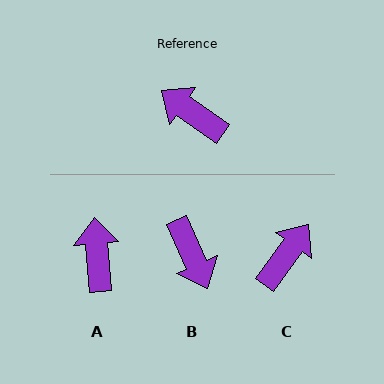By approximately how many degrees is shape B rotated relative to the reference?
Approximately 149 degrees counter-clockwise.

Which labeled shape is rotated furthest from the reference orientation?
B, about 149 degrees away.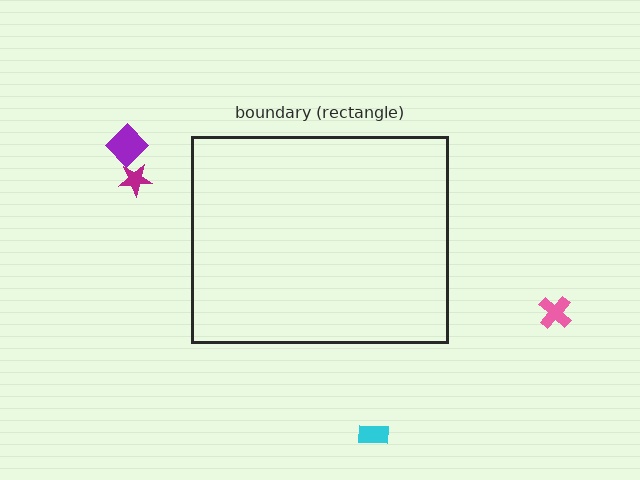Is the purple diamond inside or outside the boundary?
Outside.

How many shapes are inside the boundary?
0 inside, 4 outside.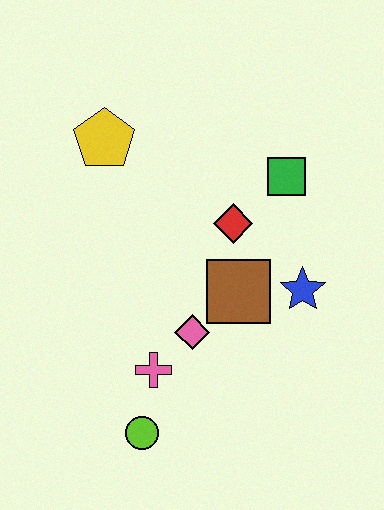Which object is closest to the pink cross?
The pink diamond is closest to the pink cross.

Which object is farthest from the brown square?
The yellow pentagon is farthest from the brown square.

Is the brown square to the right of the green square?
No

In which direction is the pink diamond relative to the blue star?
The pink diamond is to the left of the blue star.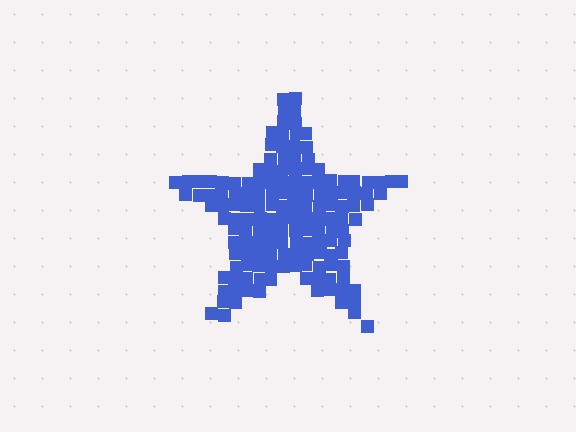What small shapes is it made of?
It is made of small squares.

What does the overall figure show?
The overall figure shows a star.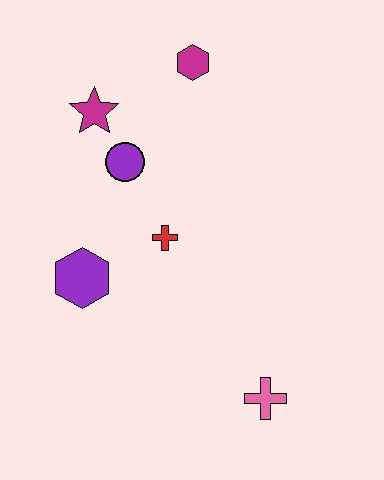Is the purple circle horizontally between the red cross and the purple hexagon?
Yes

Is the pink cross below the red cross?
Yes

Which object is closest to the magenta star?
The purple circle is closest to the magenta star.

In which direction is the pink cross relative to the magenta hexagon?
The pink cross is below the magenta hexagon.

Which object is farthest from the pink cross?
The magenta hexagon is farthest from the pink cross.